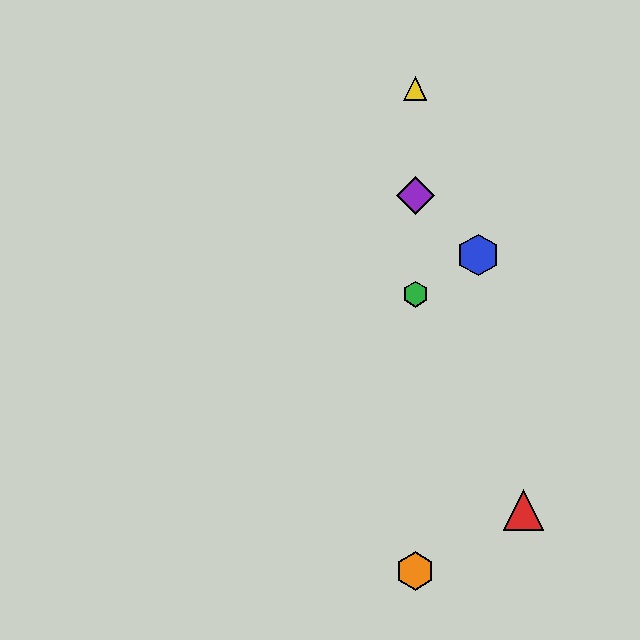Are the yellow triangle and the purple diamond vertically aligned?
Yes, both are at x≈415.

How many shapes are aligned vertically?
4 shapes (the green hexagon, the yellow triangle, the purple diamond, the orange hexagon) are aligned vertically.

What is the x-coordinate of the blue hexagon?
The blue hexagon is at x≈478.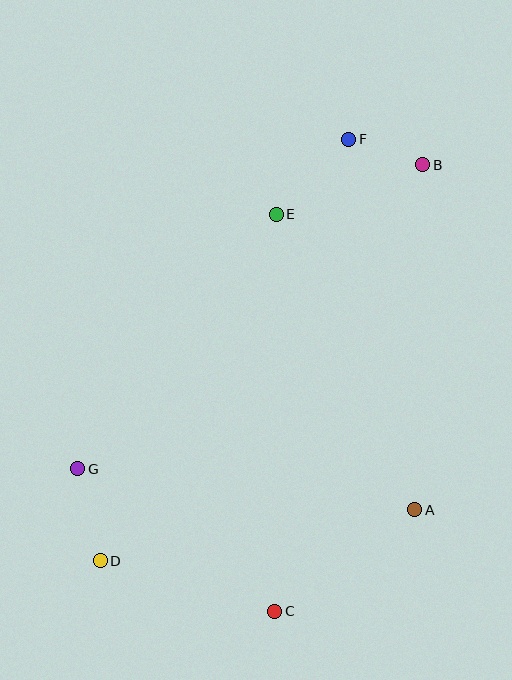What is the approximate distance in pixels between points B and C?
The distance between B and C is approximately 471 pixels.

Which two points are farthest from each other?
Points B and D are farthest from each other.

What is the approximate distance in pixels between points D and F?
The distance between D and F is approximately 490 pixels.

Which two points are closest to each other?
Points B and F are closest to each other.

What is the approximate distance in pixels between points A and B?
The distance between A and B is approximately 345 pixels.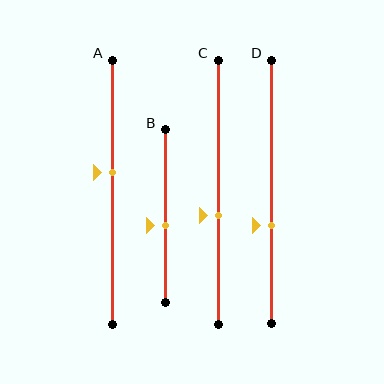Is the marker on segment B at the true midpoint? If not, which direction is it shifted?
No, the marker on segment B is shifted downward by about 5% of the segment length.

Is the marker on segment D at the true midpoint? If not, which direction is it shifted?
No, the marker on segment D is shifted downward by about 13% of the segment length.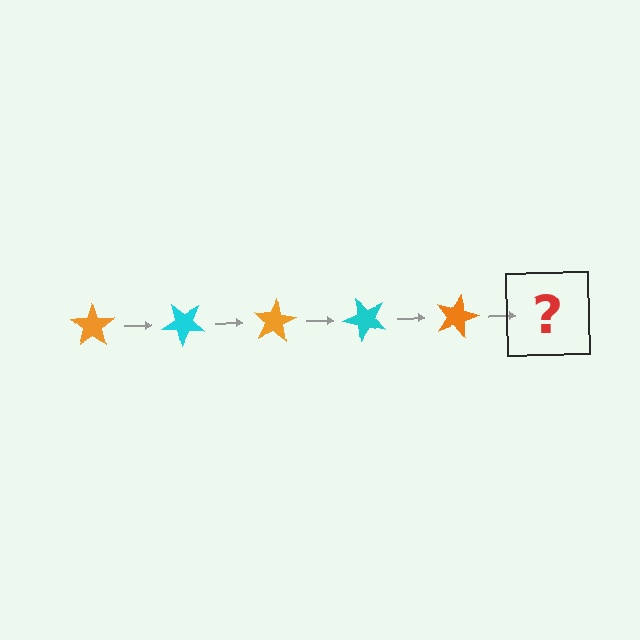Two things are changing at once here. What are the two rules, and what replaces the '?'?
The two rules are that it rotates 40 degrees each step and the color cycles through orange and cyan. The '?' should be a cyan star, rotated 200 degrees from the start.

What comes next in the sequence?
The next element should be a cyan star, rotated 200 degrees from the start.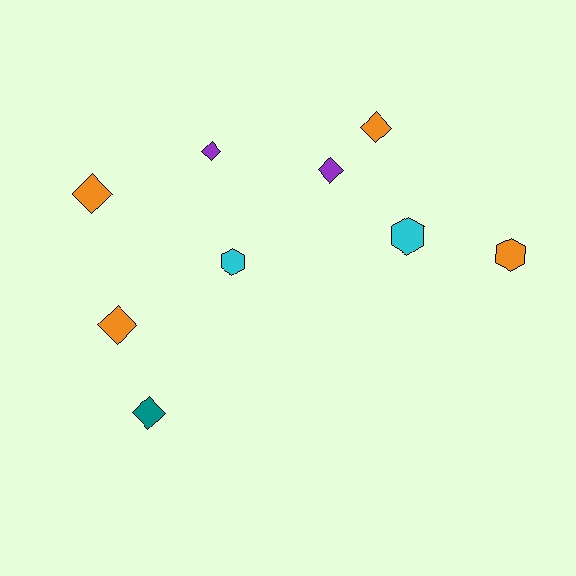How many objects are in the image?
There are 9 objects.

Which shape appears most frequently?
Diamond, with 6 objects.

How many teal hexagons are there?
There are no teal hexagons.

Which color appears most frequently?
Orange, with 4 objects.